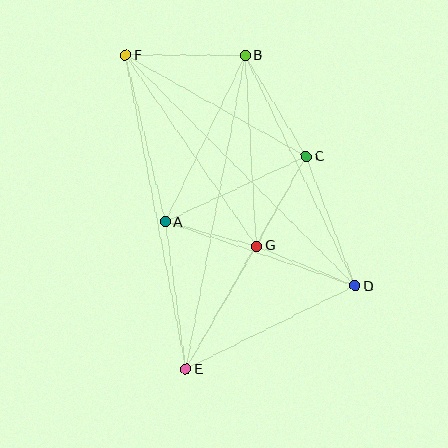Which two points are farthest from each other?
Points D and F are farthest from each other.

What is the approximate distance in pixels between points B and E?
The distance between B and E is approximately 319 pixels.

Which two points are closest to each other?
Points A and G are closest to each other.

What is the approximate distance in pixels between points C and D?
The distance between C and D is approximately 138 pixels.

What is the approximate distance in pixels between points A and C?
The distance between A and C is approximately 155 pixels.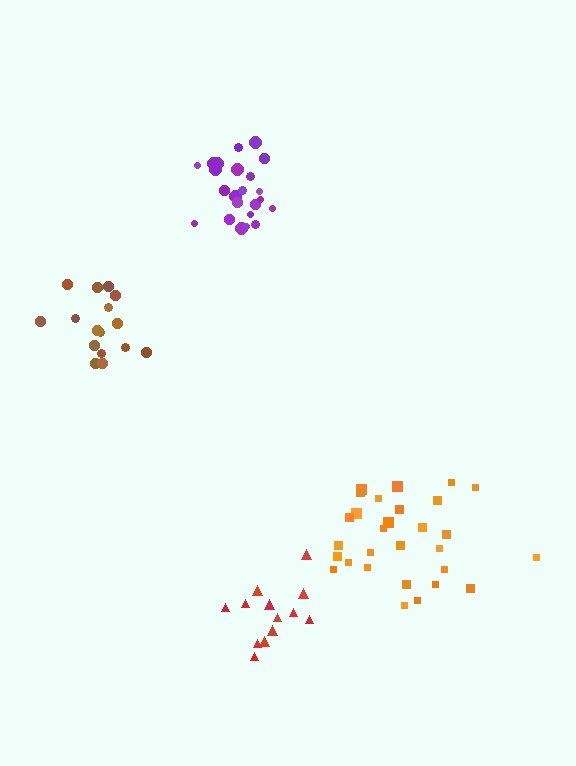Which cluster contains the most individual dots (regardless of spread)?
Orange (29).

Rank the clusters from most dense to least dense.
purple, brown, red, orange.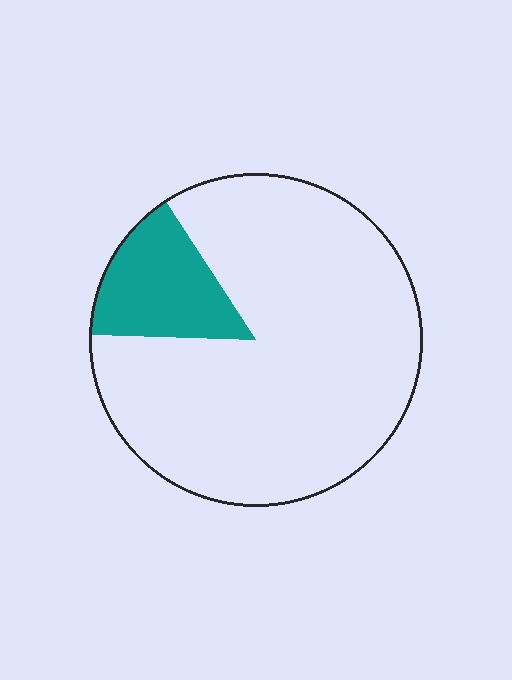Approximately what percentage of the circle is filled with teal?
Approximately 15%.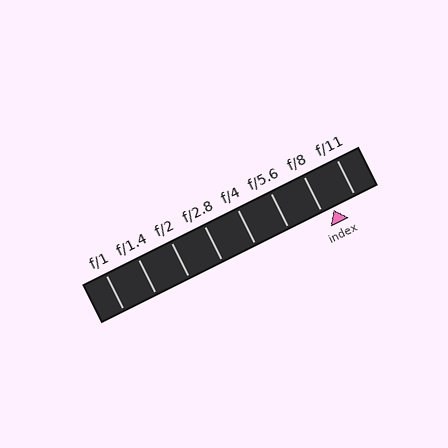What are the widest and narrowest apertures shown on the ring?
The widest aperture shown is f/1 and the narrowest is f/11.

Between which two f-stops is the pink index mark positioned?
The index mark is between f/8 and f/11.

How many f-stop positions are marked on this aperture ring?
There are 8 f-stop positions marked.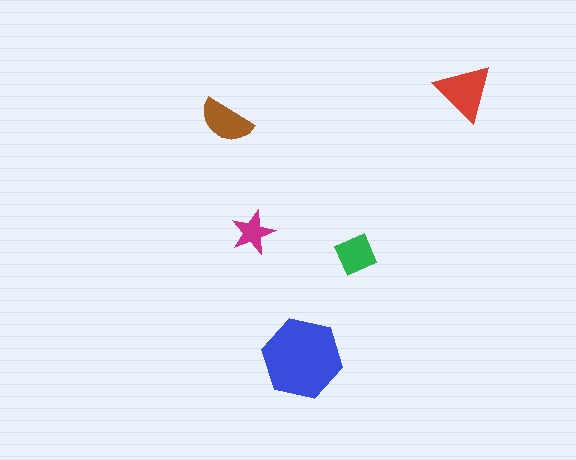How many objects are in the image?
There are 5 objects in the image.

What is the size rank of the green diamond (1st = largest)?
4th.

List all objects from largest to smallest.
The blue hexagon, the red triangle, the brown semicircle, the green diamond, the magenta star.